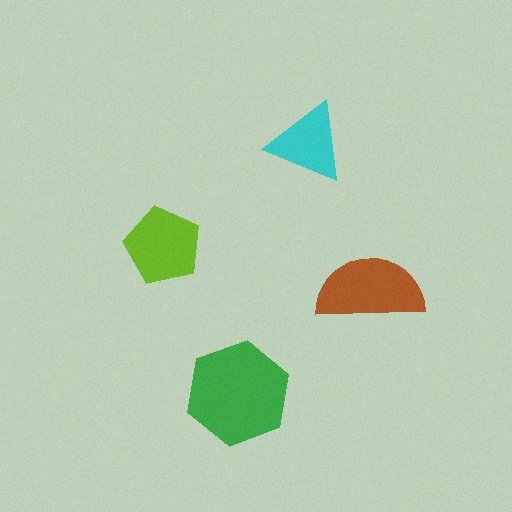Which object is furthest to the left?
The lime pentagon is leftmost.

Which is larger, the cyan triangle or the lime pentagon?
The lime pentagon.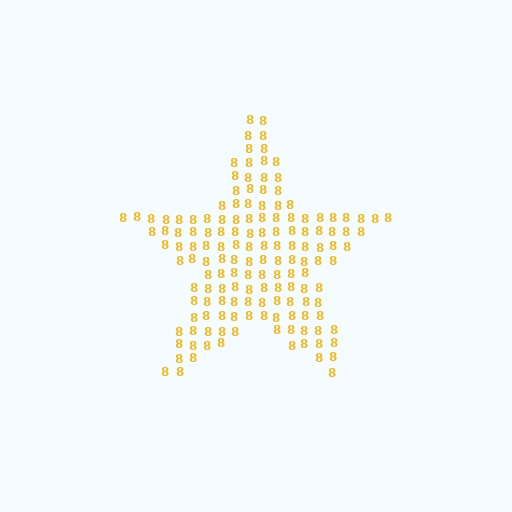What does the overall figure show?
The overall figure shows a star.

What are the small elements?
The small elements are digit 8's.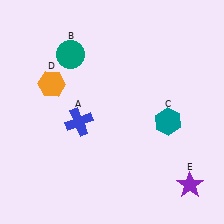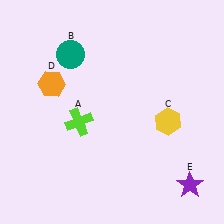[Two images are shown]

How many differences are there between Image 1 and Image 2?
There are 2 differences between the two images.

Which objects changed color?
A changed from blue to lime. C changed from teal to yellow.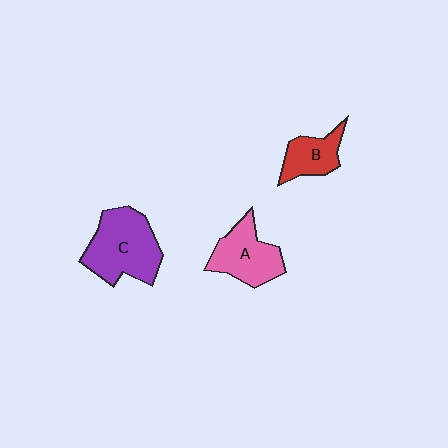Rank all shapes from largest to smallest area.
From largest to smallest: C (purple), A (pink), B (red).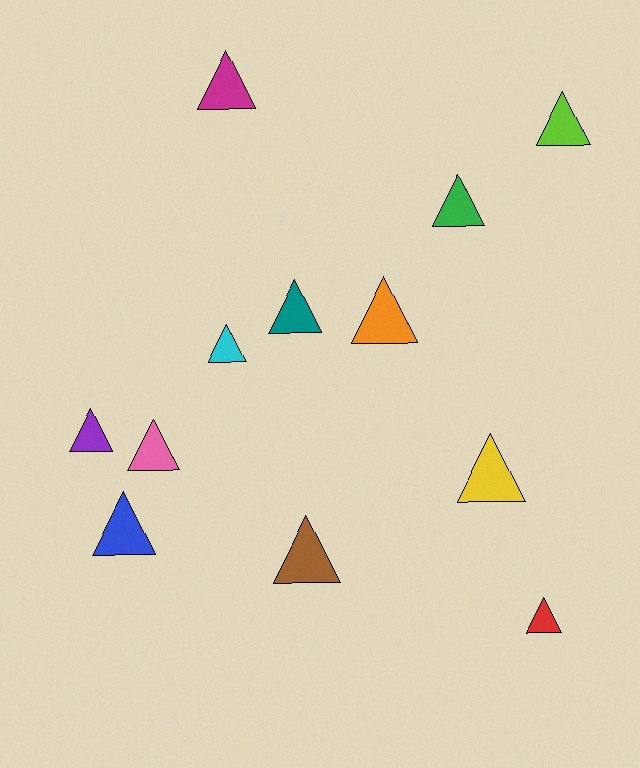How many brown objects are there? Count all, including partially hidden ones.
There is 1 brown object.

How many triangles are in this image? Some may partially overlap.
There are 12 triangles.